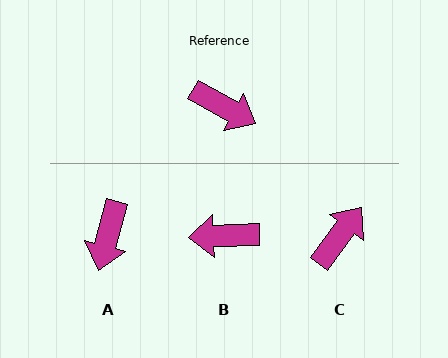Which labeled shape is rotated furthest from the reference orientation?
B, about 149 degrees away.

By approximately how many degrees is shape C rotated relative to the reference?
Approximately 82 degrees counter-clockwise.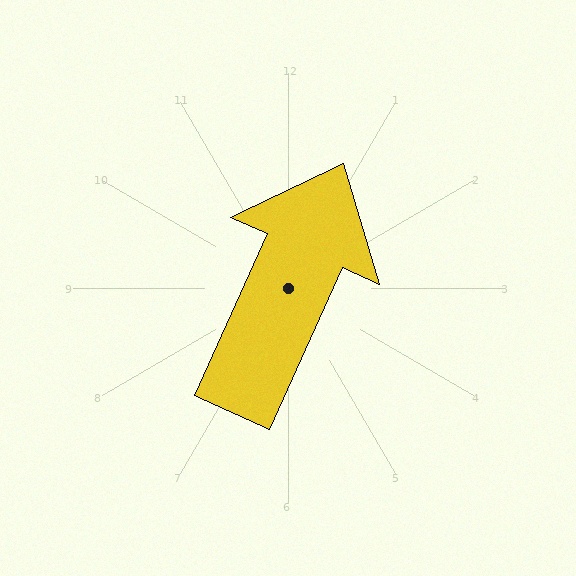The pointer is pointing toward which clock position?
Roughly 1 o'clock.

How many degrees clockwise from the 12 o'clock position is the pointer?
Approximately 24 degrees.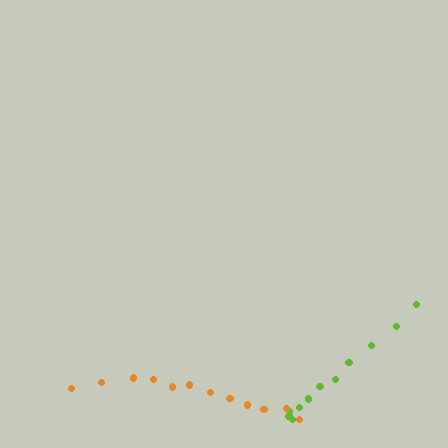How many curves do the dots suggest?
There are 2 distinct paths.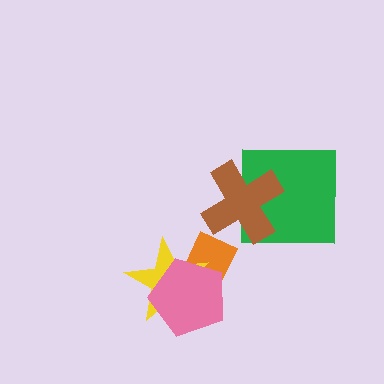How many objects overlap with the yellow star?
2 objects overlap with the yellow star.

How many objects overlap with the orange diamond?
2 objects overlap with the orange diamond.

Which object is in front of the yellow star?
The pink pentagon is in front of the yellow star.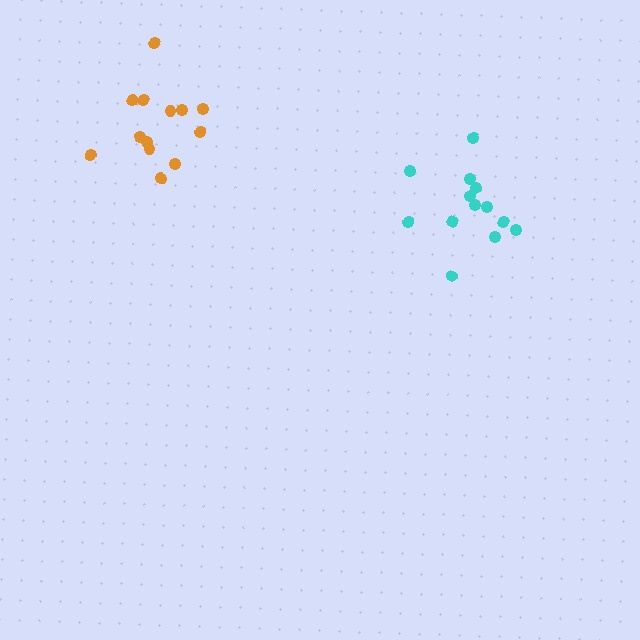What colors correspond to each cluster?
The clusters are colored: orange, cyan.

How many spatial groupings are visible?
There are 2 spatial groupings.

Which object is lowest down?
The cyan cluster is bottommost.